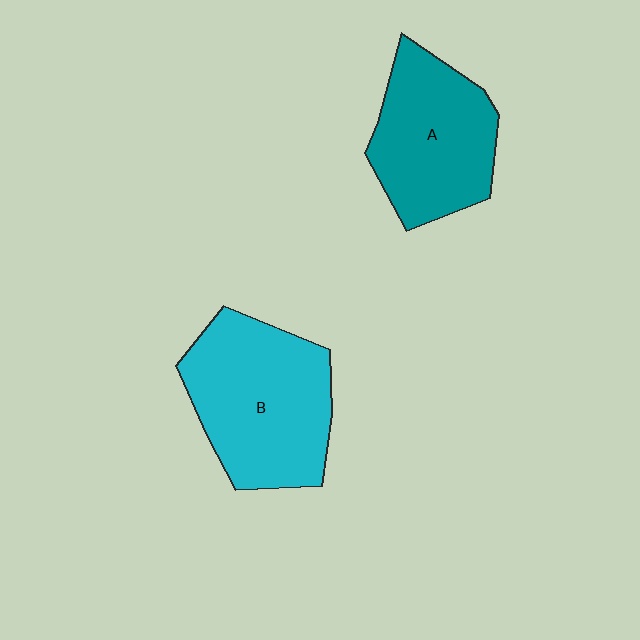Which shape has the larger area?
Shape B (cyan).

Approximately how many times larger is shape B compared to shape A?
Approximately 1.2 times.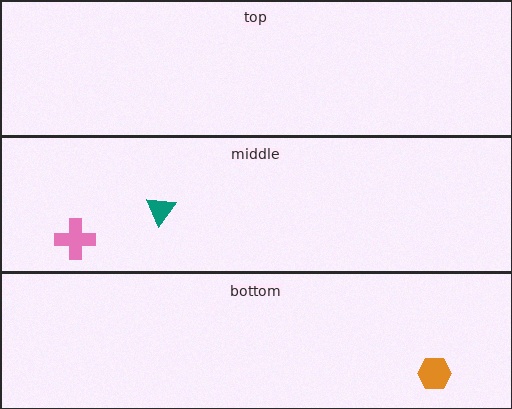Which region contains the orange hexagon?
The bottom region.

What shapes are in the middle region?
The pink cross, the teal triangle.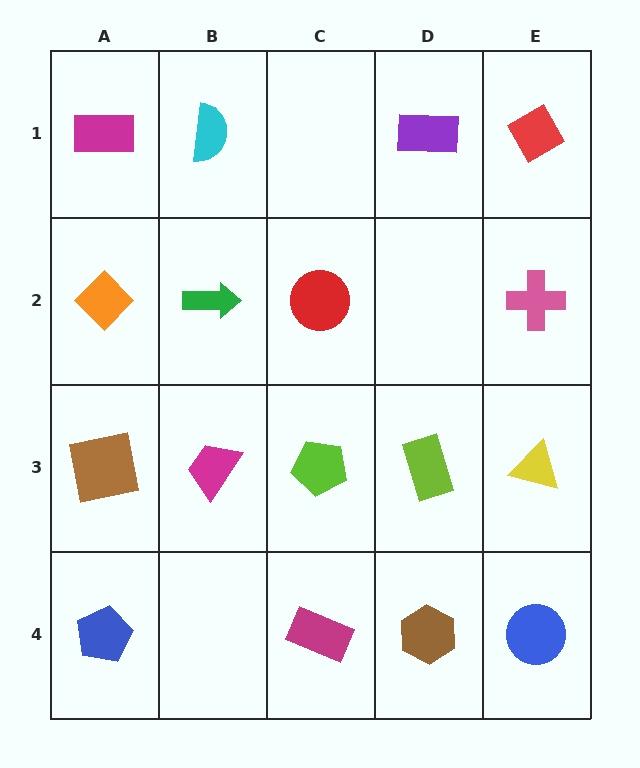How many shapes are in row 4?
4 shapes.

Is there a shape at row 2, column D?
No, that cell is empty.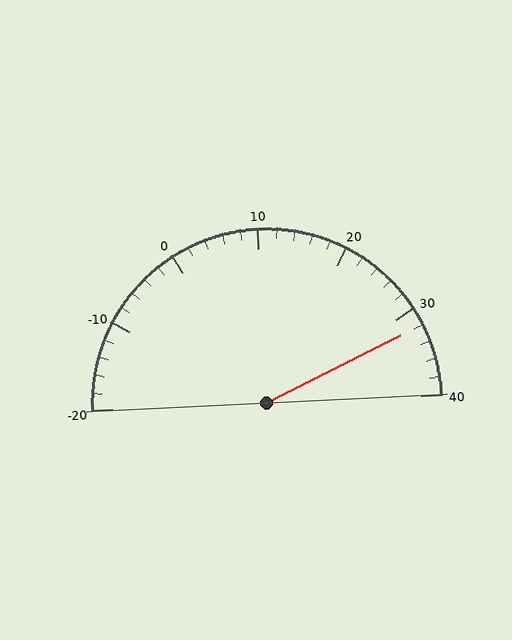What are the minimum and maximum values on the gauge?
The gauge ranges from -20 to 40.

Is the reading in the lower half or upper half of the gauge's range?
The reading is in the upper half of the range (-20 to 40).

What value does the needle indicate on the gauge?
The needle indicates approximately 32.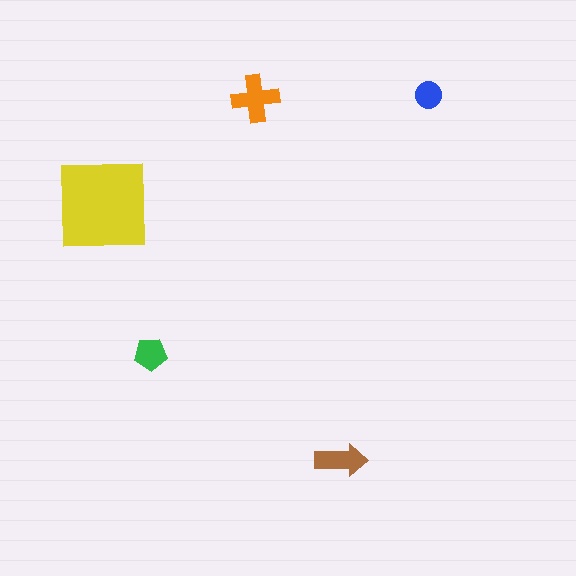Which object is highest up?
The blue circle is topmost.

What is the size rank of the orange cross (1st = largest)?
2nd.